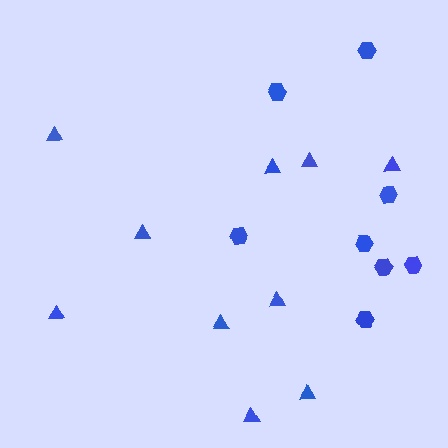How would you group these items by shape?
There are 2 groups: one group of hexagons (8) and one group of triangles (10).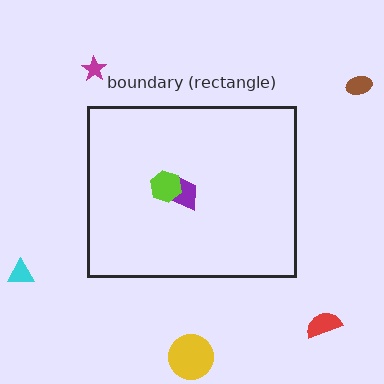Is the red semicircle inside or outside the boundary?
Outside.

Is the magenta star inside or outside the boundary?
Outside.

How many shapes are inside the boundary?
2 inside, 5 outside.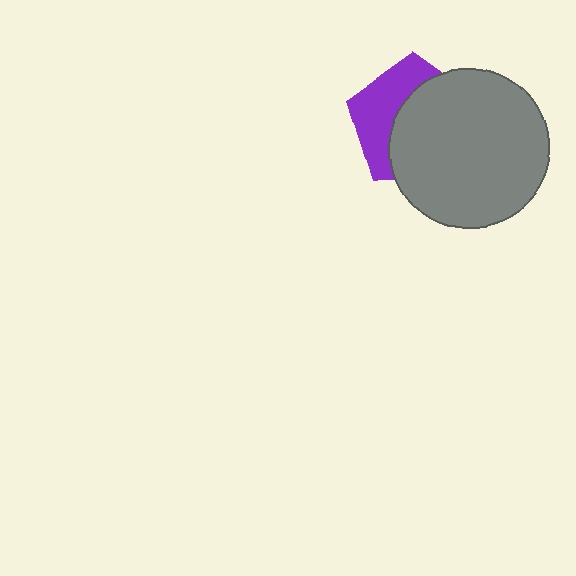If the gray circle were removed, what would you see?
You would see the complete purple pentagon.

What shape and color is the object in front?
The object in front is a gray circle.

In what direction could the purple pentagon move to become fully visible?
The purple pentagon could move left. That would shift it out from behind the gray circle entirely.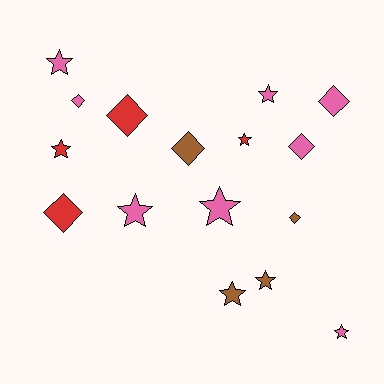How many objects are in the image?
There are 16 objects.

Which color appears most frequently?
Pink, with 8 objects.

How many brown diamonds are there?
There are 2 brown diamonds.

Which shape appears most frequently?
Star, with 9 objects.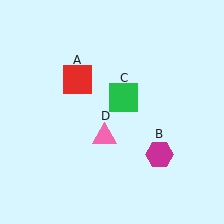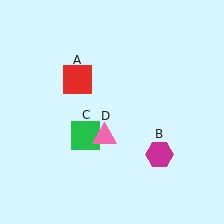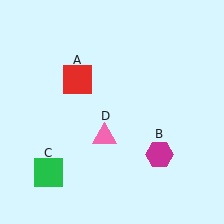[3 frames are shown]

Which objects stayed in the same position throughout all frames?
Red square (object A) and magenta hexagon (object B) and pink triangle (object D) remained stationary.